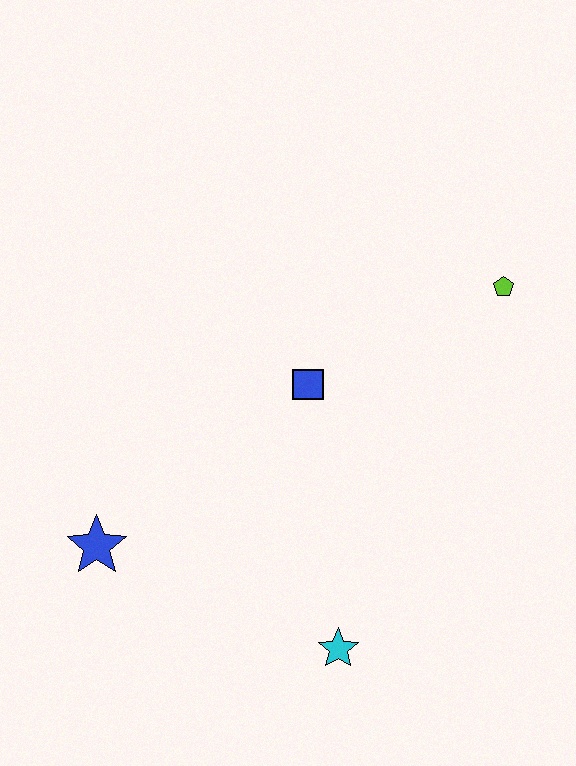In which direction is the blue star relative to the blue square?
The blue star is to the left of the blue square.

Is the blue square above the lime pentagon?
No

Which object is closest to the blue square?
The lime pentagon is closest to the blue square.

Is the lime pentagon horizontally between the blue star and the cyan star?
No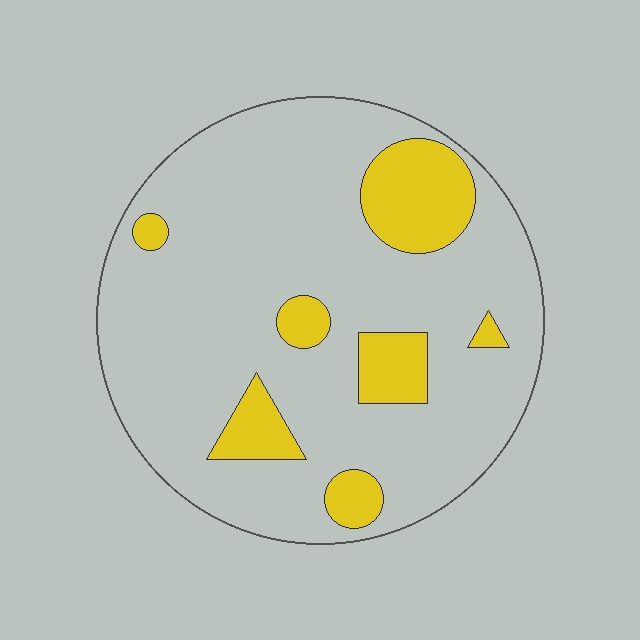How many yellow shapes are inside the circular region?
7.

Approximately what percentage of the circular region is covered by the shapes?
Approximately 15%.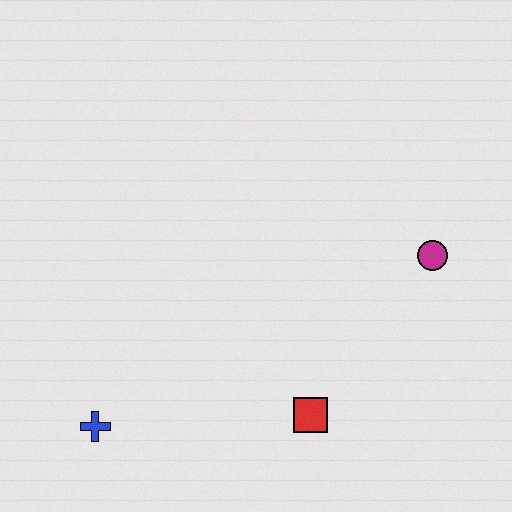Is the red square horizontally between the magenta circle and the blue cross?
Yes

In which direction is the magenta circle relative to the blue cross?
The magenta circle is to the right of the blue cross.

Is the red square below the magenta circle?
Yes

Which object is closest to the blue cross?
The red square is closest to the blue cross.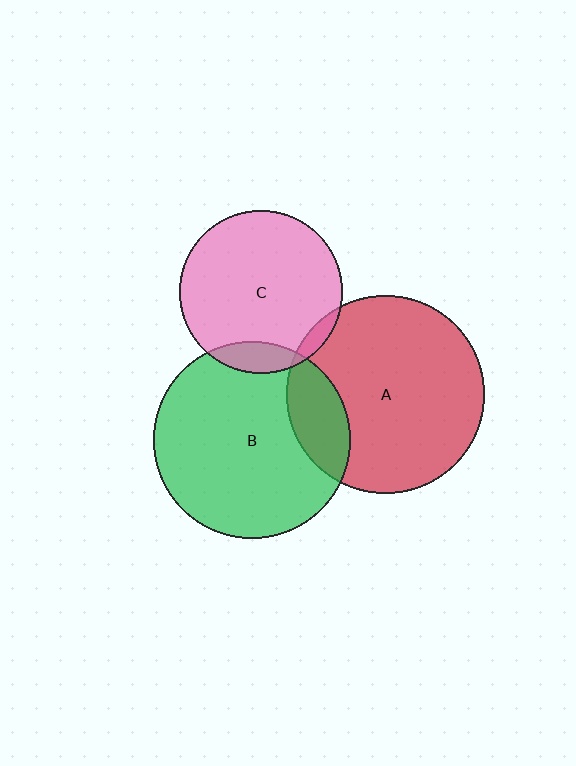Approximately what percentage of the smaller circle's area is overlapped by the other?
Approximately 5%.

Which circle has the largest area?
Circle A (red).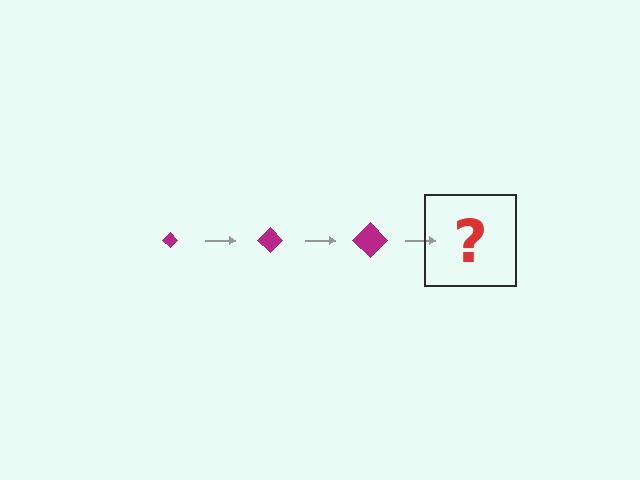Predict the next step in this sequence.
The next step is a magenta diamond, larger than the previous one.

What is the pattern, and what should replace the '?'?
The pattern is that the diamond gets progressively larger each step. The '?' should be a magenta diamond, larger than the previous one.